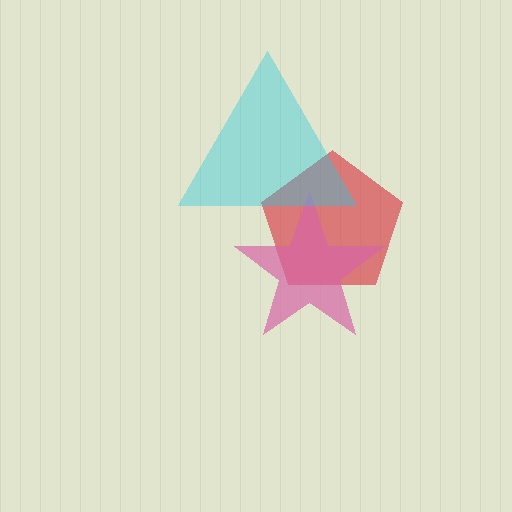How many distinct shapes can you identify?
There are 3 distinct shapes: a red pentagon, a pink star, a cyan triangle.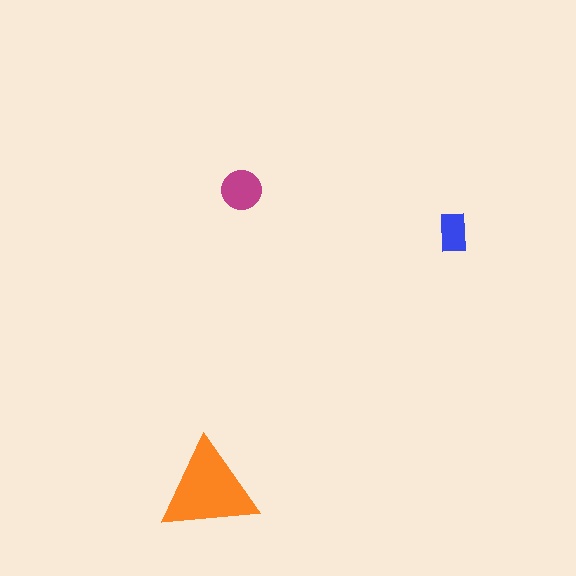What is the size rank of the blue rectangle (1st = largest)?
3rd.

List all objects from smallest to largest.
The blue rectangle, the magenta circle, the orange triangle.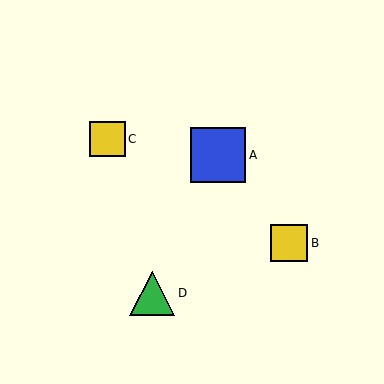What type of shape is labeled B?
Shape B is a yellow square.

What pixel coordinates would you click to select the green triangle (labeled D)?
Click at (152, 293) to select the green triangle D.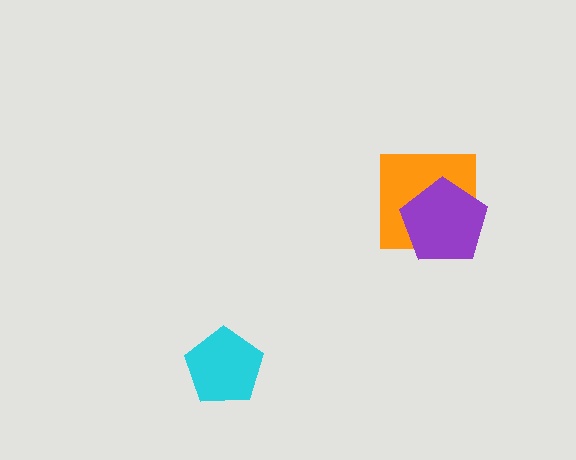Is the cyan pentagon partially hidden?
No, no other shape covers it.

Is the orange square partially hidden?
Yes, it is partially covered by another shape.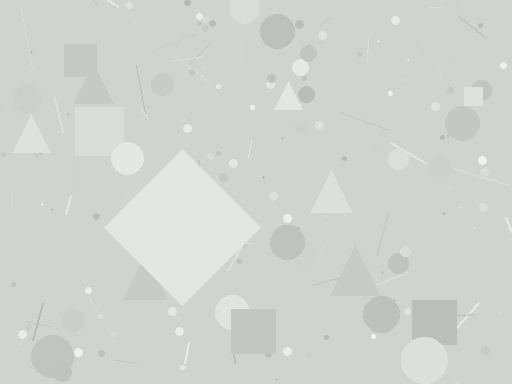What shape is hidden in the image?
A diamond is hidden in the image.